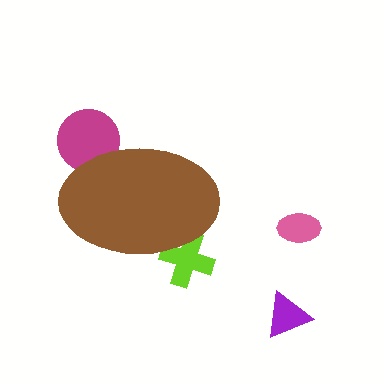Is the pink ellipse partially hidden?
No, the pink ellipse is fully visible.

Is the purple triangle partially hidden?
No, the purple triangle is fully visible.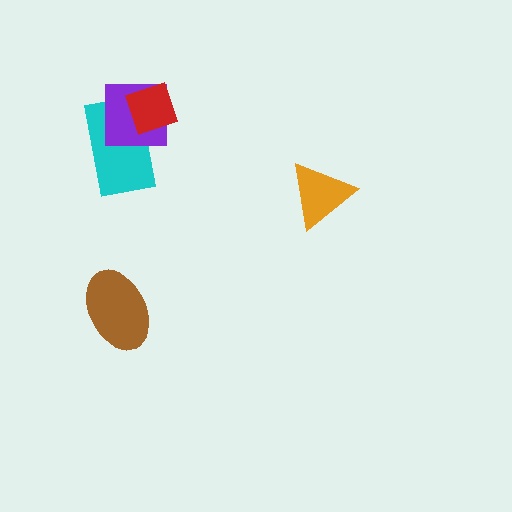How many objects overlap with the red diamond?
2 objects overlap with the red diamond.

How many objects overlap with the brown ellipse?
0 objects overlap with the brown ellipse.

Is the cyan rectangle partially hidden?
Yes, it is partially covered by another shape.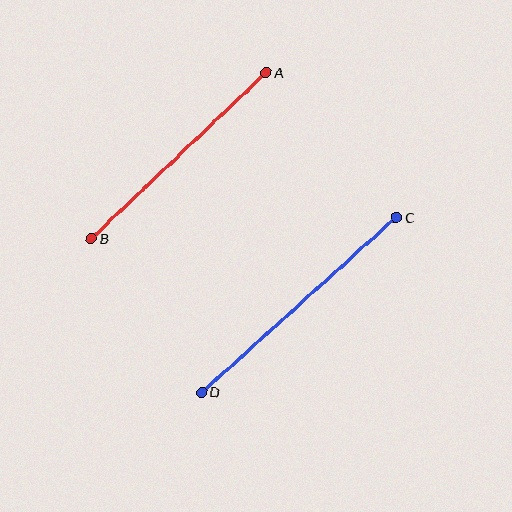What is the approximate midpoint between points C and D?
The midpoint is at approximately (299, 305) pixels.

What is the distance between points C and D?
The distance is approximately 262 pixels.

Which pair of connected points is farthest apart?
Points C and D are farthest apart.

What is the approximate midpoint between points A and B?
The midpoint is at approximately (179, 156) pixels.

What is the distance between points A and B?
The distance is approximately 242 pixels.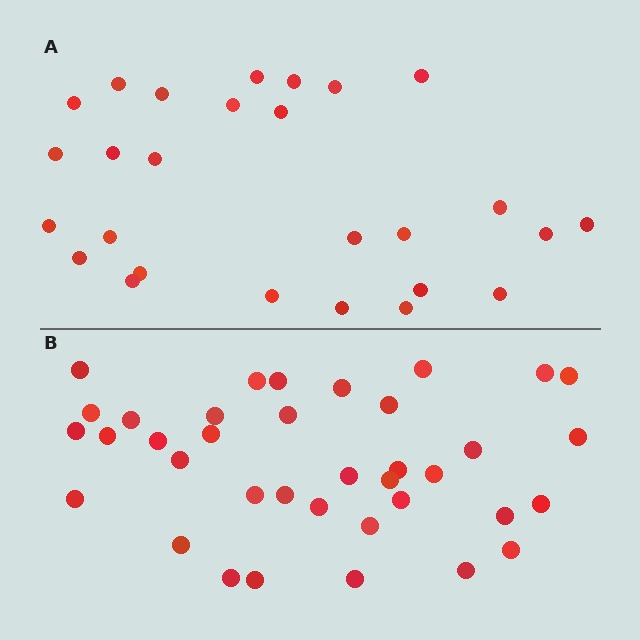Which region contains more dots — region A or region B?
Region B (the bottom region) has more dots.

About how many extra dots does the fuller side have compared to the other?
Region B has roughly 10 or so more dots than region A.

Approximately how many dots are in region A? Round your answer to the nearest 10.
About 30 dots. (The exact count is 27, which rounds to 30.)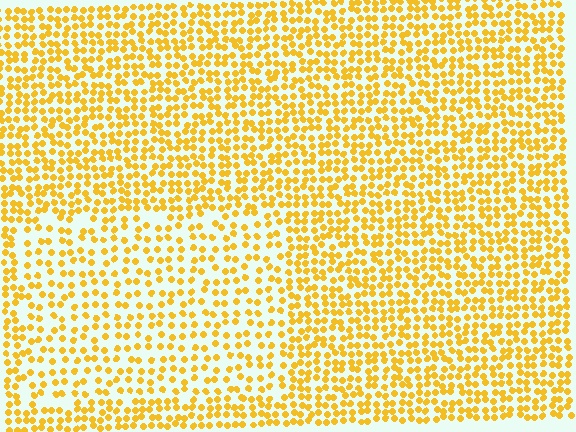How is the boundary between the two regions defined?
The boundary is defined by a change in element density (approximately 1.7x ratio). All elements are the same color, size, and shape.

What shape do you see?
I see a rectangle.